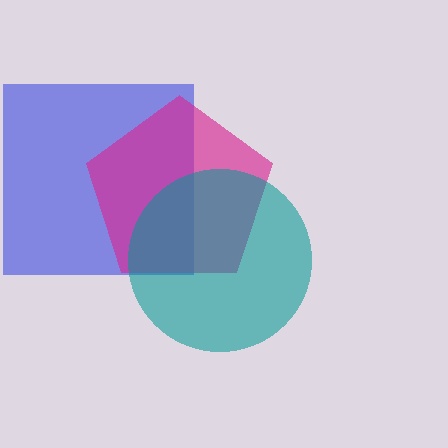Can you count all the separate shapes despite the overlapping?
Yes, there are 3 separate shapes.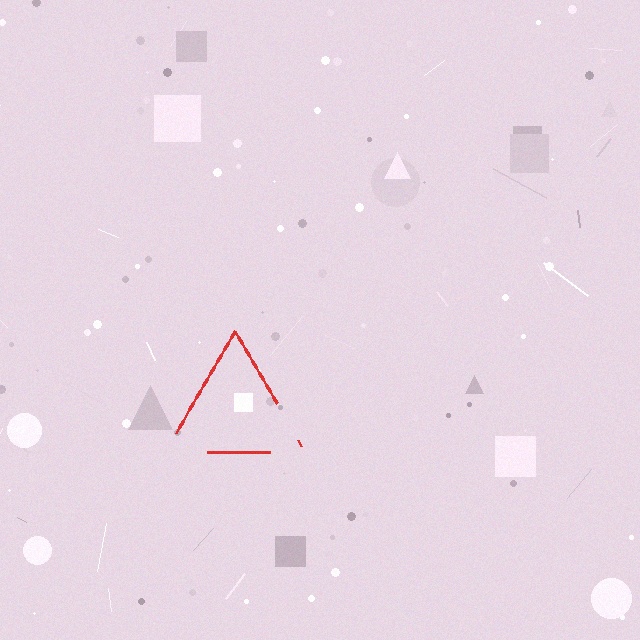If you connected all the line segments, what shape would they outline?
They would outline a triangle.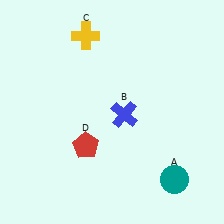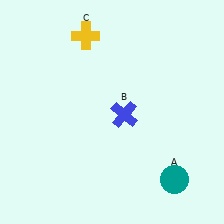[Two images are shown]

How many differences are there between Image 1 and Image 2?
There is 1 difference between the two images.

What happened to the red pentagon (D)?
The red pentagon (D) was removed in Image 2. It was in the bottom-left area of Image 1.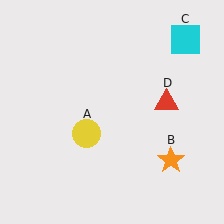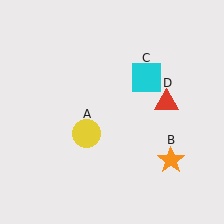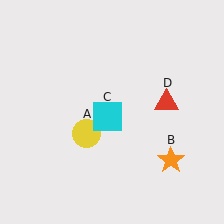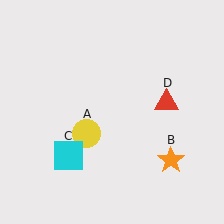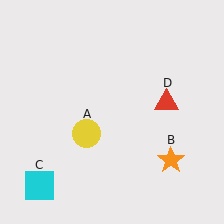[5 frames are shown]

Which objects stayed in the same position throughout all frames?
Yellow circle (object A) and orange star (object B) and red triangle (object D) remained stationary.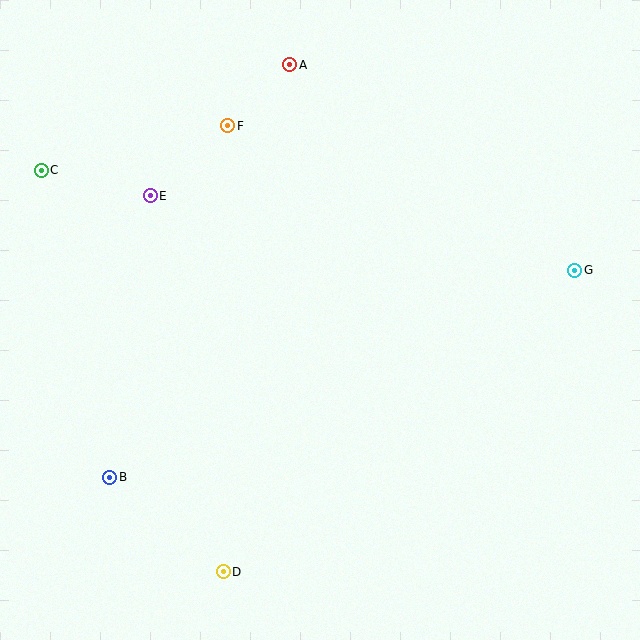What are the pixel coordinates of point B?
Point B is at (110, 477).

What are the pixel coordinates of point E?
Point E is at (150, 196).